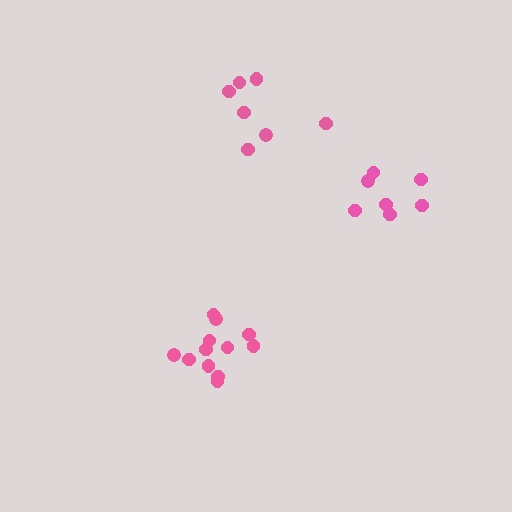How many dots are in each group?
Group 1: 12 dots, Group 2: 7 dots, Group 3: 7 dots (26 total).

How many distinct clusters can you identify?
There are 3 distinct clusters.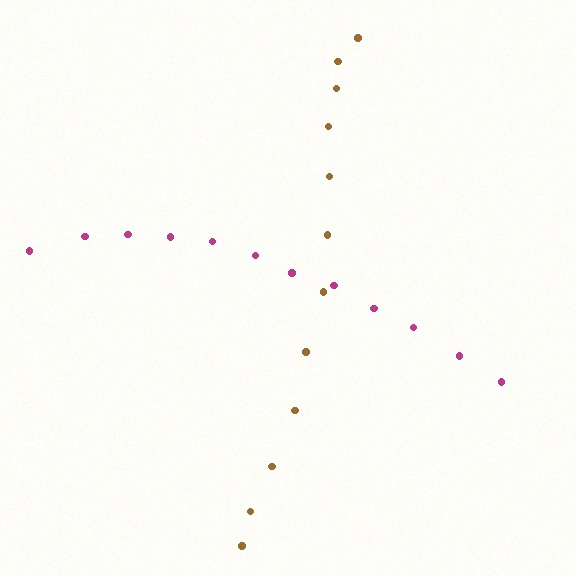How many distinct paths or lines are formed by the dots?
There are 2 distinct paths.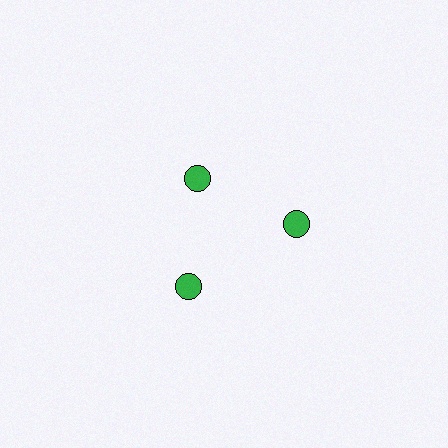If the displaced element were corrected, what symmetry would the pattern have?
It would have 3-fold rotational symmetry — the pattern would map onto itself every 120 degrees.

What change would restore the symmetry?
The symmetry would be restored by moving it outward, back onto the ring so that all 3 circles sit at equal angles and equal distance from the center.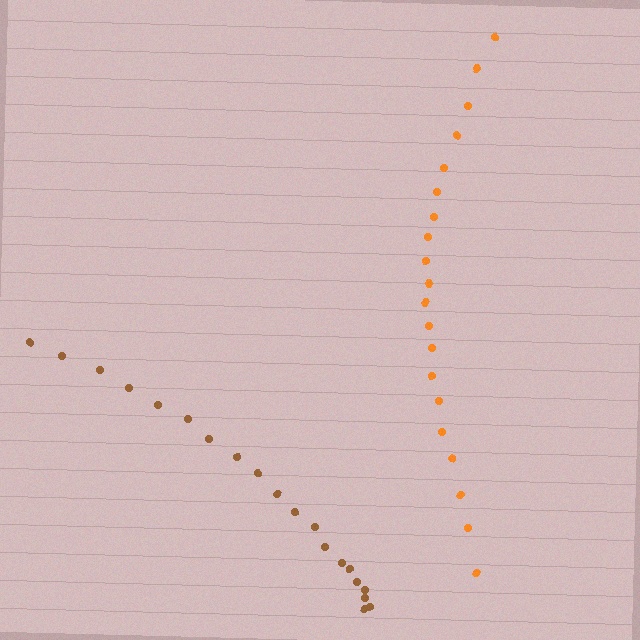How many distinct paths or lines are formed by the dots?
There are 2 distinct paths.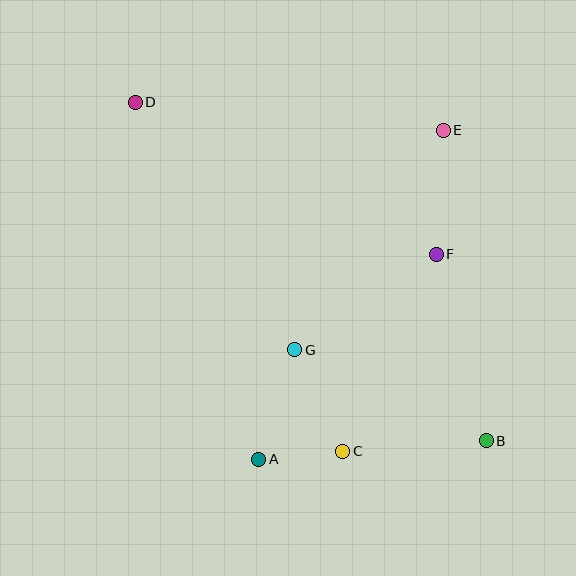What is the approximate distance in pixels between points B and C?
The distance between B and C is approximately 144 pixels.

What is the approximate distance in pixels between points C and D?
The distance between C and D is approximately 406 pixels.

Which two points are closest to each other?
Points A and C are closest to each other.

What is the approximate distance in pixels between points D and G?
The distance between D and G is approximately 294 pixels.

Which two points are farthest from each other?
Points B and D are farthest from each other.